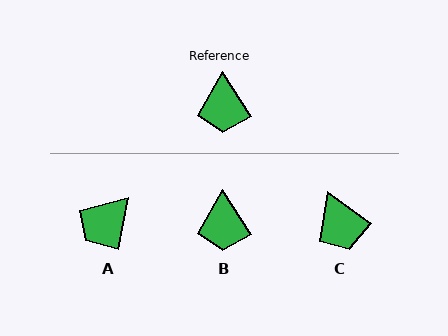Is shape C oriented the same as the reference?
No, it is off by about 21 degrees.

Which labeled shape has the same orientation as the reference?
B.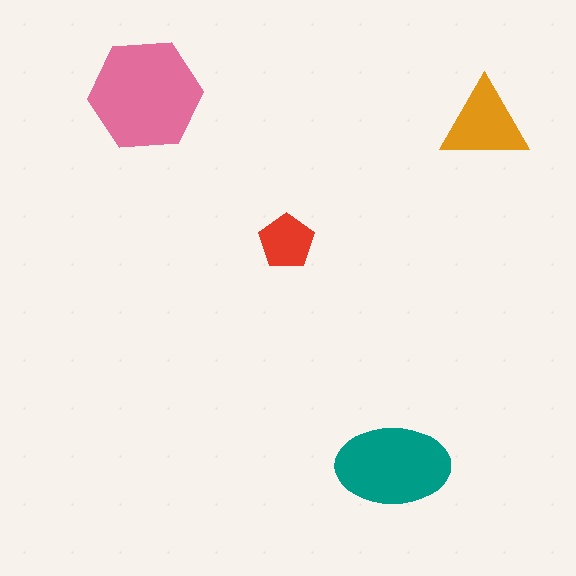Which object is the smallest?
The red pentagon.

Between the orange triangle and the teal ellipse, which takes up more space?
The teal ellipse.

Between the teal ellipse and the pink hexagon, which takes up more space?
The pink hexagon.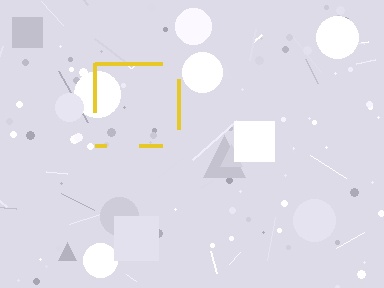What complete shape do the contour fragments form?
The contour fragments form a square.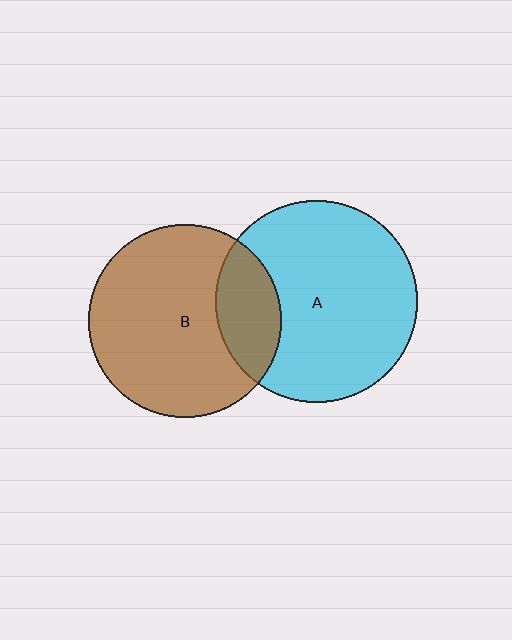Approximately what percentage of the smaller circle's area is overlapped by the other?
Approximately 25%.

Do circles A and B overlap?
Yes.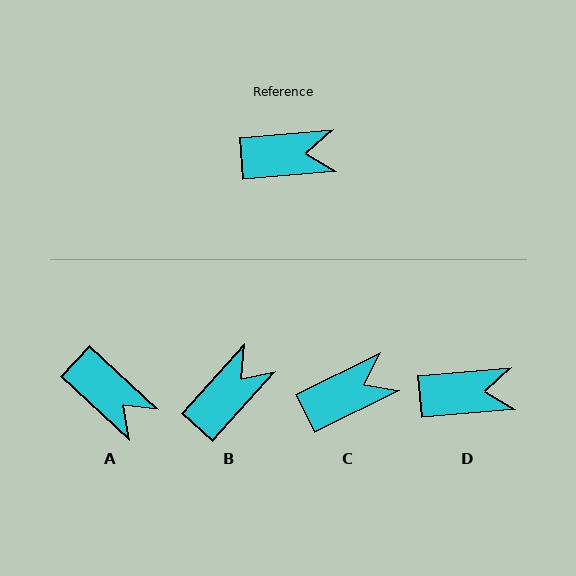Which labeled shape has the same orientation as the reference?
D.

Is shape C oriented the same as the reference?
No, it is off by about 22 degrees.